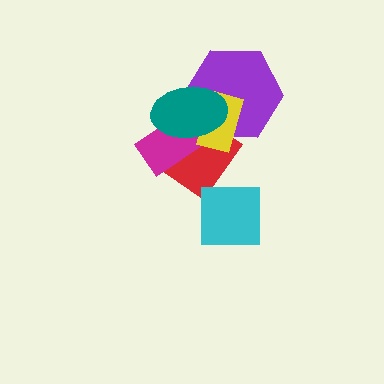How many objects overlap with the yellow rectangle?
4 objects overlap with the yellow rectangle.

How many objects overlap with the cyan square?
0 objects overlap with the cyan square.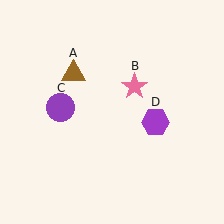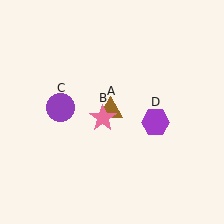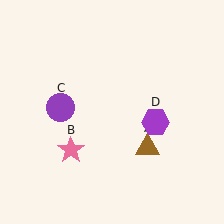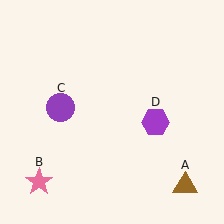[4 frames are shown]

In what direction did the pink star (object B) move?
The pink star (object B) moved down and to the left.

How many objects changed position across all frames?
2 objects changed position: brown triangle (object A), pink star (object B).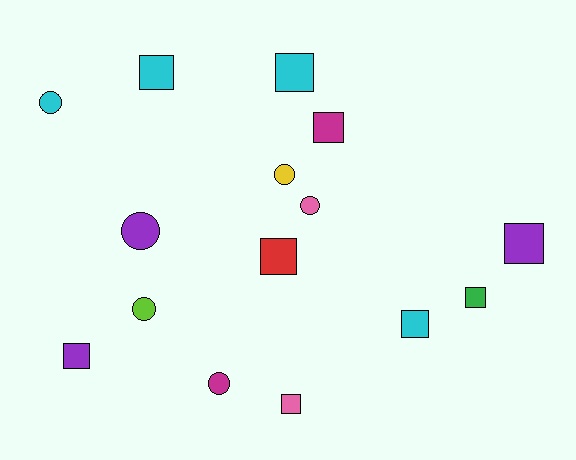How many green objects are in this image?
There is 1 green object.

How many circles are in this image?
There are 6 circles.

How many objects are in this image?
There are 15 objects.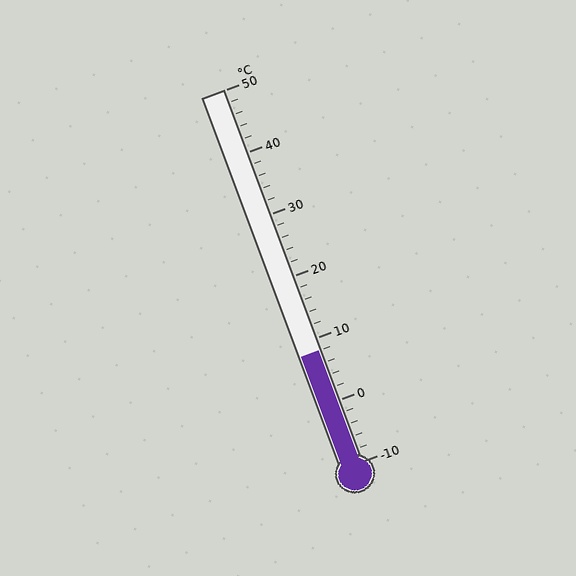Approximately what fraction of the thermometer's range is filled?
The thermometer is filled to approximately 30% of its range.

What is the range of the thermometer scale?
The thermometer scale ranges from -10°C to 50°C.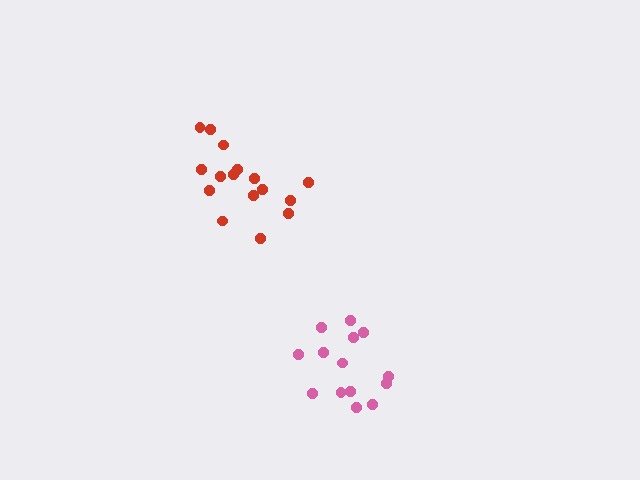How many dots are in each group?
Group 1: 16 dots, Group 2: 14 dots (30 total).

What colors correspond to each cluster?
The clusters are colored: red, pink.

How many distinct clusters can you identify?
There are 2 distinct clusters.